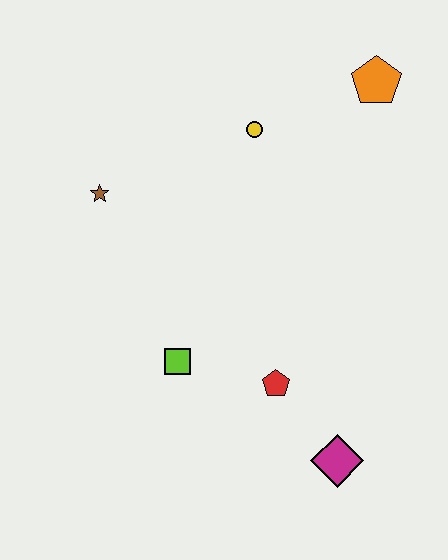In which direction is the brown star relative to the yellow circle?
The brown star is to the left of the yellow circle.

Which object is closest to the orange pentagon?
The yellow circle is closest to the orange pentagon.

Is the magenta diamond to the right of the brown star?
Yes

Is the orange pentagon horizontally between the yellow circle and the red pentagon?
No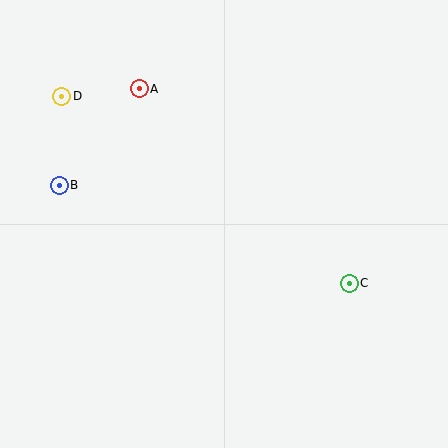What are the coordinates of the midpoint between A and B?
The midpoint between A and B is at (99, 137).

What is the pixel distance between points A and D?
The distance between A and D is 78 pixels.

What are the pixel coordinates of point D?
Point D is at (62, 96).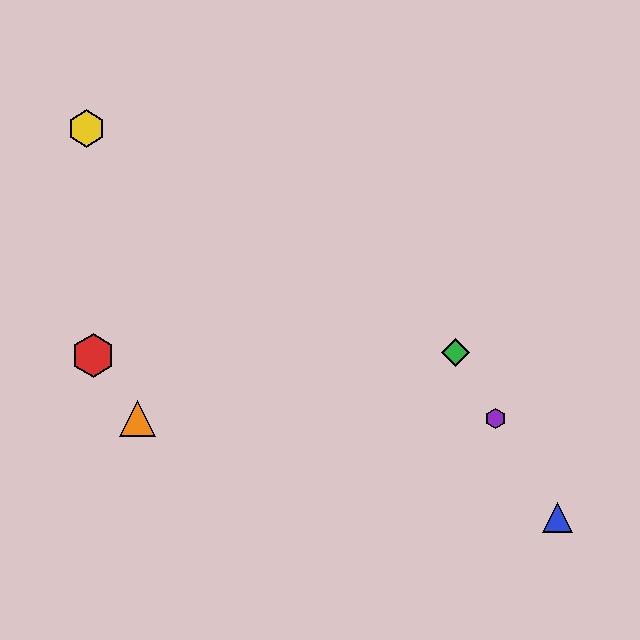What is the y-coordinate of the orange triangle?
The orange triangle is at y≈419.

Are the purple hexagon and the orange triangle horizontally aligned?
Yes, both are at y≈419.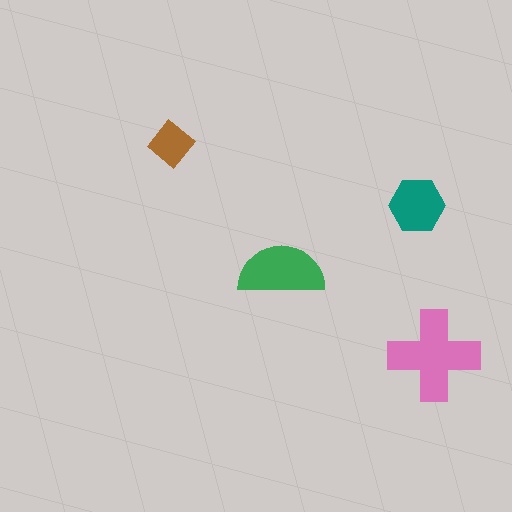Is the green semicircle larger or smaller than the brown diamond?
Larger.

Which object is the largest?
The pink cross.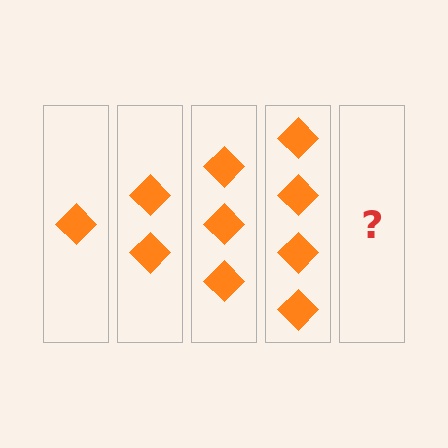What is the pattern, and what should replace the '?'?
The pattern is that each step adds one more diamond. The '?' should be 5 diamonds.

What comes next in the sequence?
The next element should be 5 diamonds.